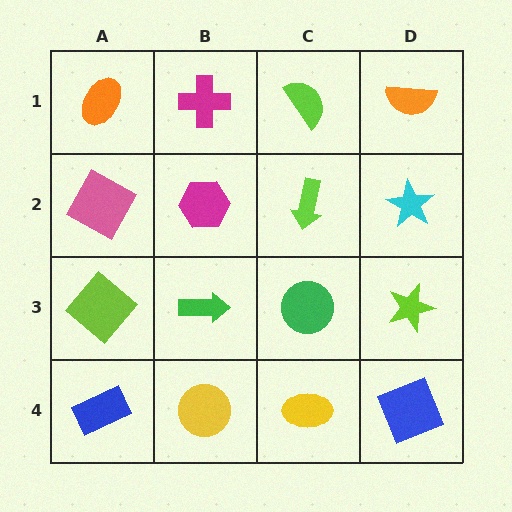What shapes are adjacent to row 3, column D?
A cyan star (row 2, column D), a blue square (row 4, column D), a green circle (row 3, column C).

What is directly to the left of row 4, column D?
A yellow ellipse.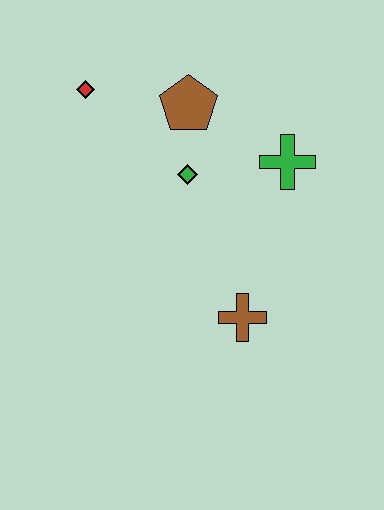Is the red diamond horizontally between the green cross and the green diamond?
No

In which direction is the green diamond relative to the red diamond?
The green diamond is to the right of the red diamond.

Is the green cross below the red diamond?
Yes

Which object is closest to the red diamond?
The brown pentagon is closest to the red diamond.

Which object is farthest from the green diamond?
The brown cross is farthest from the green diamond.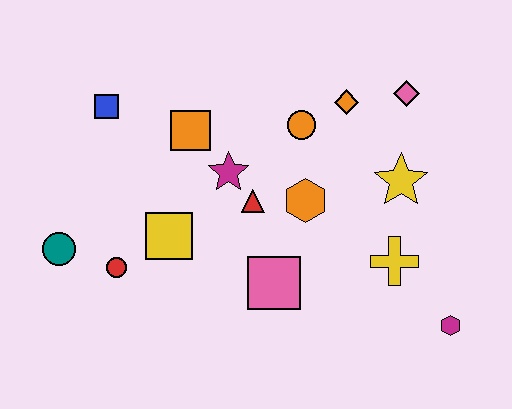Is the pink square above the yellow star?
No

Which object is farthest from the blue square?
The magenta hexagon is farthest from the blue square.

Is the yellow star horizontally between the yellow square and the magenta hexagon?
Yes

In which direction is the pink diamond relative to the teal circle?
The pink diamond is to the right of the teal circle.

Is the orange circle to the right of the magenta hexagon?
No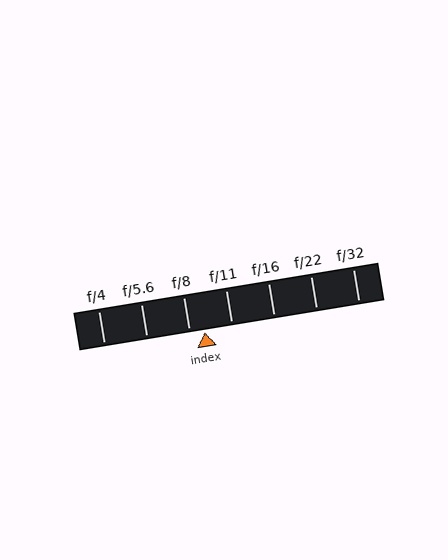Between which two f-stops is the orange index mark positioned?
The index mark is between f/8 and f/11.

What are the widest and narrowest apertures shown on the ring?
The widest aperture shown is f/4 and the narrowest is f/32.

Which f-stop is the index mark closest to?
The index mark is closest to f/8.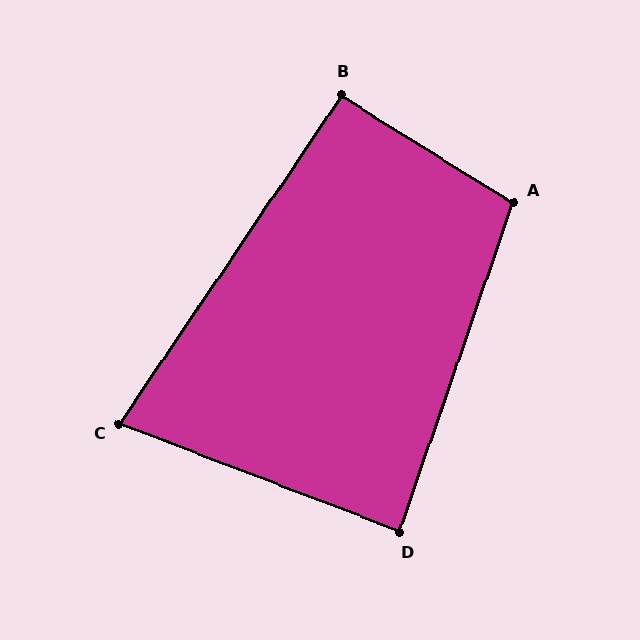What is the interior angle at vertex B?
Approximately 92 degrees (approximately right).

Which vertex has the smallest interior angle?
C, at approximately 77 degrees.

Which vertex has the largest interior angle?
A, at approximately 103 degrees.